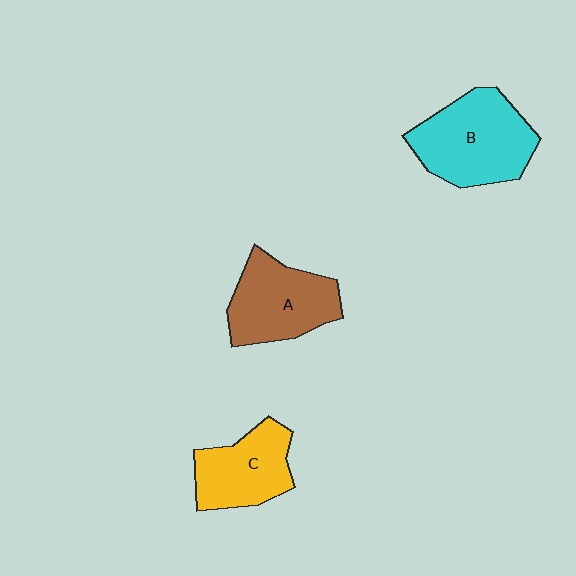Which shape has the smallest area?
Shape C (yellow).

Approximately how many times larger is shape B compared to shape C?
Approximately 1.4 times.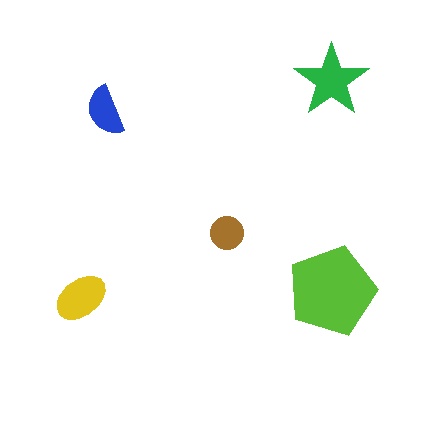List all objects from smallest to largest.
The brown circle, the blue semicircle, the yellow ellipse, the green star, the lime pentagon.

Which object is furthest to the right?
The lime pentagon is rightmost.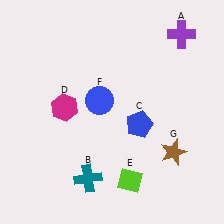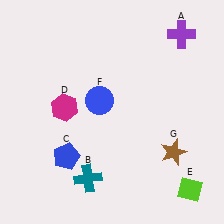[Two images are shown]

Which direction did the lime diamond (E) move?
The lime diamond (E) moved right.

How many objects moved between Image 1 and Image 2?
2 objects moved between the two images.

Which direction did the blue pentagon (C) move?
The blue pentagon (C) moved left.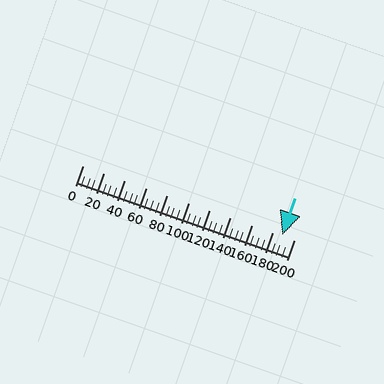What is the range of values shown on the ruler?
The ruler shows values from 0 to 200.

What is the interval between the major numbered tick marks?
The major tick marks are spaced 20 units apart.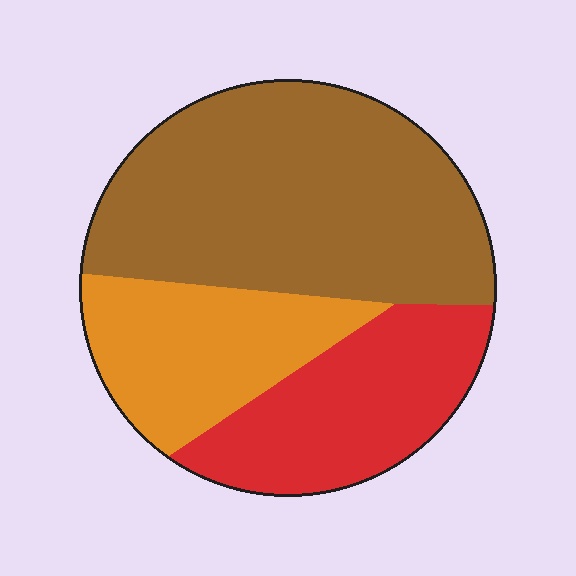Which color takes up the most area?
Brown, at roughly 50%.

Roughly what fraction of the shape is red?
Red takes up about one quarter (1/4) of the shape.